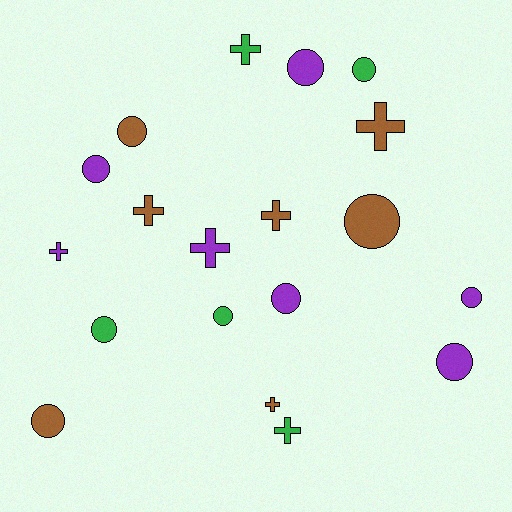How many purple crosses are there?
There are 2 purple crosses.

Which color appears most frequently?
Brown, with 7 objects.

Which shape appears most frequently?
Circle, with 11 objects.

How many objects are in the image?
There are 19 objects.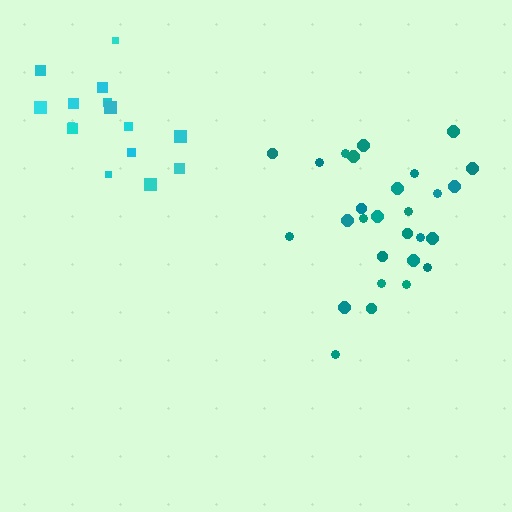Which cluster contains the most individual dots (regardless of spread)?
Teal (28).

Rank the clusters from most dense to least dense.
teal, cyan.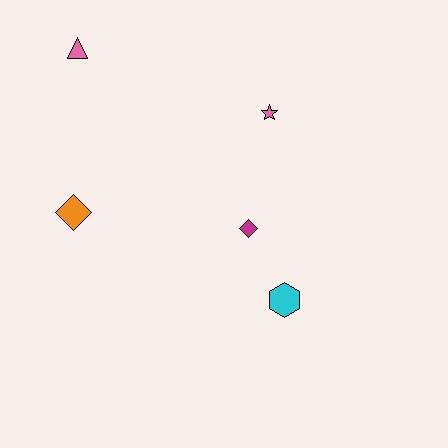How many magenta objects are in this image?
There is 1 magenta object.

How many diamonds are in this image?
There are 2 diamonds.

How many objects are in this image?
There are 5 objects.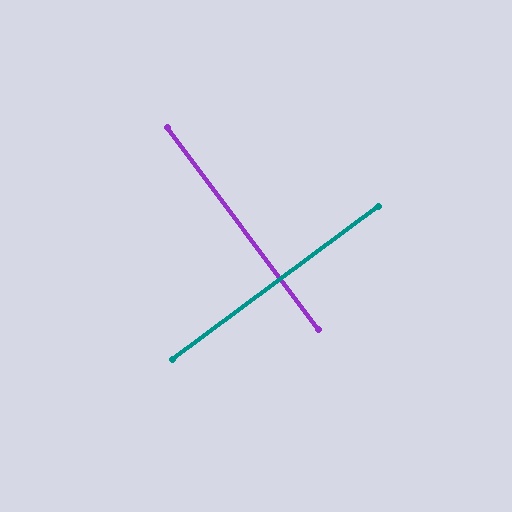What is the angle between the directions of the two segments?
Approximately 90 degrees.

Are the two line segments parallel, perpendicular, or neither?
Perpendicular — they meet at approximately 90°.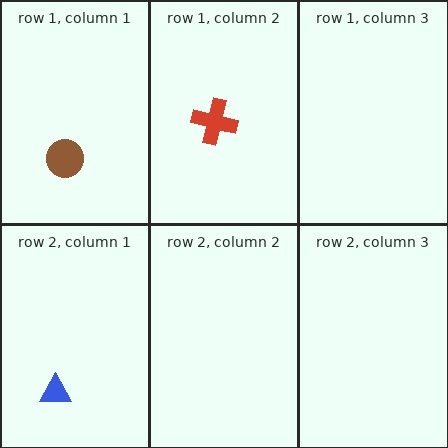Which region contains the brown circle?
The row 1, column 1 region.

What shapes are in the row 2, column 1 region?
The blue triangle.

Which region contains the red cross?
The row 1, column 2 region.